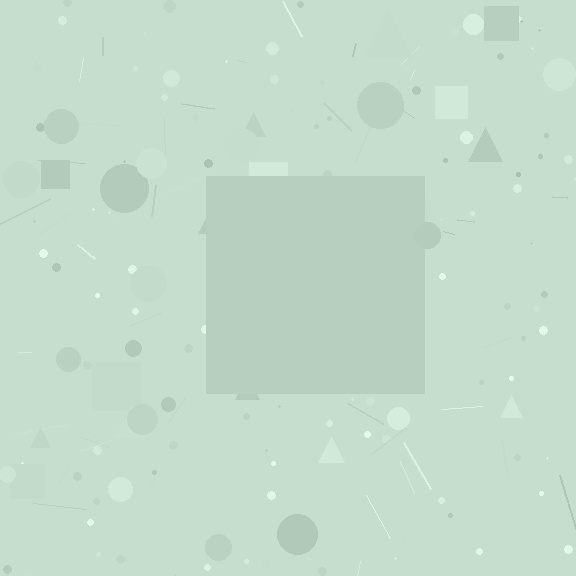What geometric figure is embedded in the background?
A square is embedded in the background.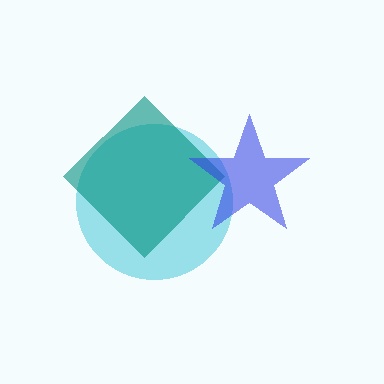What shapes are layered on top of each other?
The layered shapes are: a cyan circle, a teal diamond, a blue star.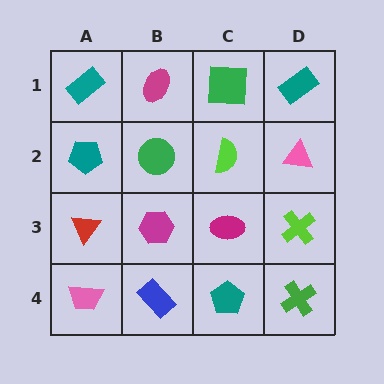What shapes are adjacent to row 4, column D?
A lime cross (row 3, column D), a teal pentagon (row 4, column C).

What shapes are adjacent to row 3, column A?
A teal pentagon (row 2, column A), a pink trapezoid (row 4, column A), a magenta hexagon (row 3, column B).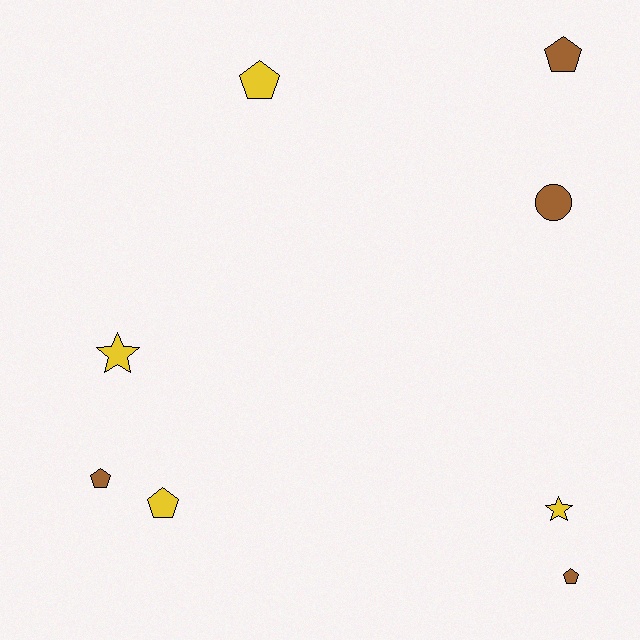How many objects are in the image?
There are 8 objects.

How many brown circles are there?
There is 1 brown circle.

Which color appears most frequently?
Brown, with 4 objects.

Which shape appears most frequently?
Pentagon, with 5 objects.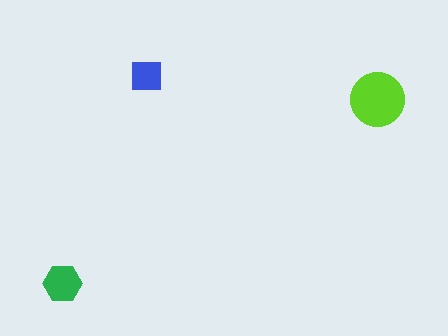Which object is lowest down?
The green hexagon is bottommost.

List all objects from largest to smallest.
The lime circle, the green hexagon, the blue square.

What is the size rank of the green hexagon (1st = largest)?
2nd.